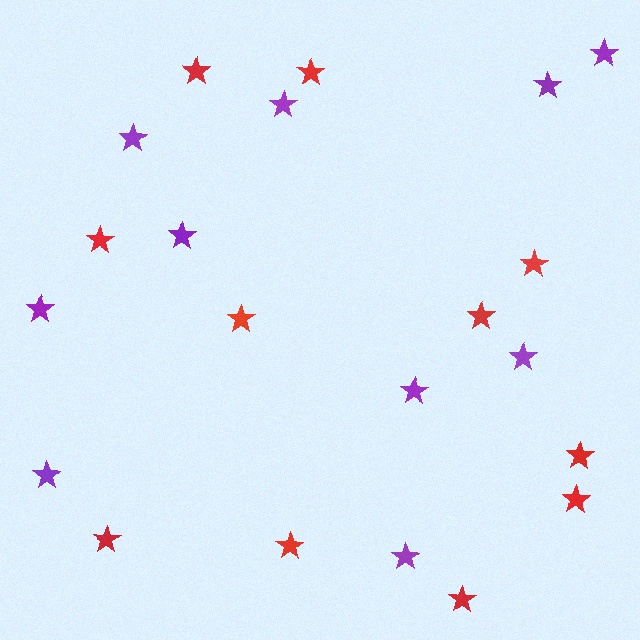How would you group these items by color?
There are 2 groups: one group of red stars (11) and one group of purple stars (10).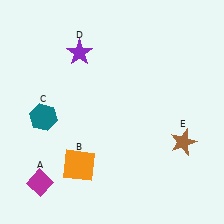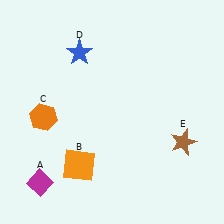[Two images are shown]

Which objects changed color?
C changed from teal to orange. D changed from purple to blue.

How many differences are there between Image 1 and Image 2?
There are 2 differences between the two images.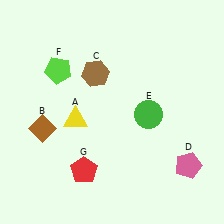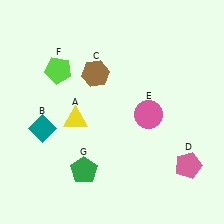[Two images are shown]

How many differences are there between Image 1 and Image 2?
There are 3 differences between the two images.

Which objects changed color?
B changed from brown to teal. E changed from green to pink. G changed from red to green.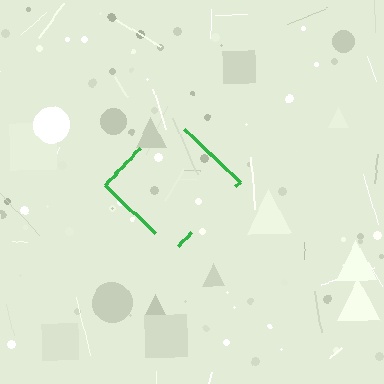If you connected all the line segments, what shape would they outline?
They would outline a diamond.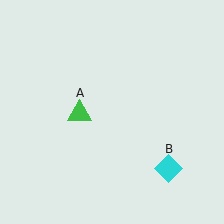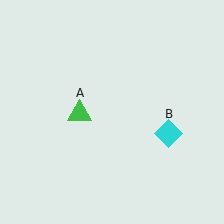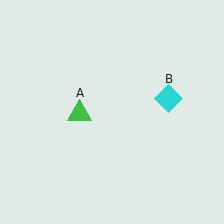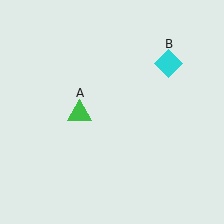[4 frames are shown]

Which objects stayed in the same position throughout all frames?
Green triangle (object A) remained stationary.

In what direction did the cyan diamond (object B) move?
The cyan diamond (object B) moved up.